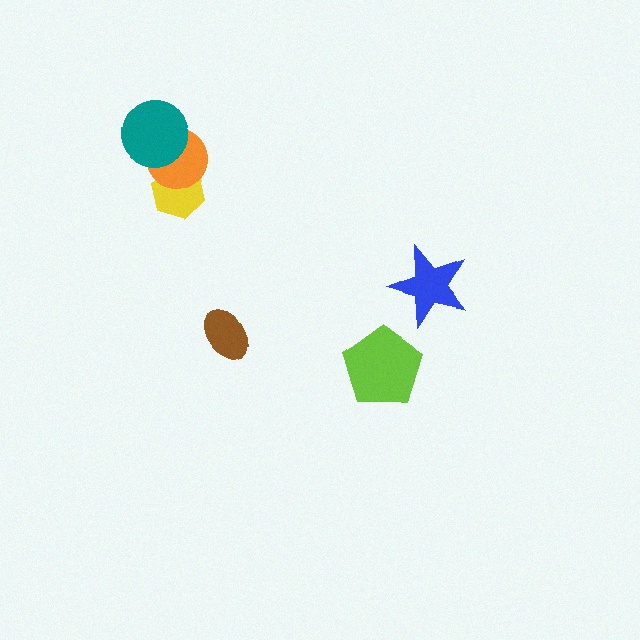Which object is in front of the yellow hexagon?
The orange circle is in front of the yellow hexagon.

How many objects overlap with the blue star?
0 objects overlap with the blue star.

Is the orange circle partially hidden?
Yes, it is partially covered by another shape.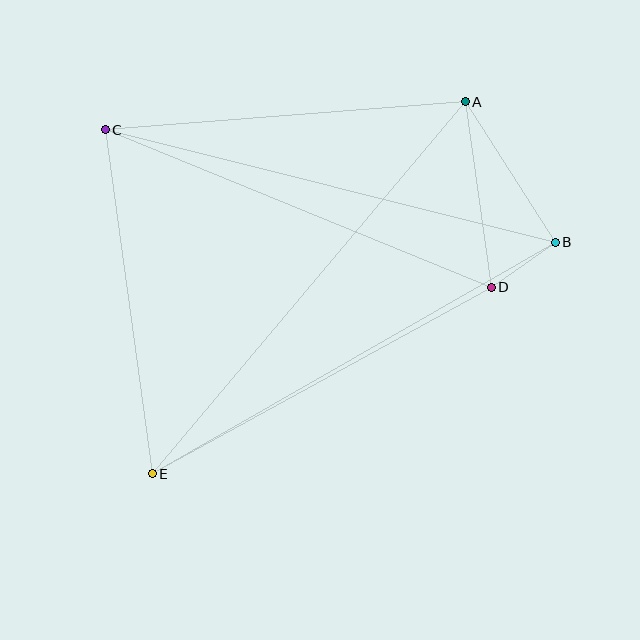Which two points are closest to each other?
Points B and D are closest to each other.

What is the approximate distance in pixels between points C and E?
The distance between C and E is approximately 347 pixels.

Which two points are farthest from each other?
Points A and E are farthest from each other.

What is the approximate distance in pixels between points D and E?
The distance between D and E is approximately 387 pixels.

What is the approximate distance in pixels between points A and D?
The distance between A and D is approximately 188 pixels.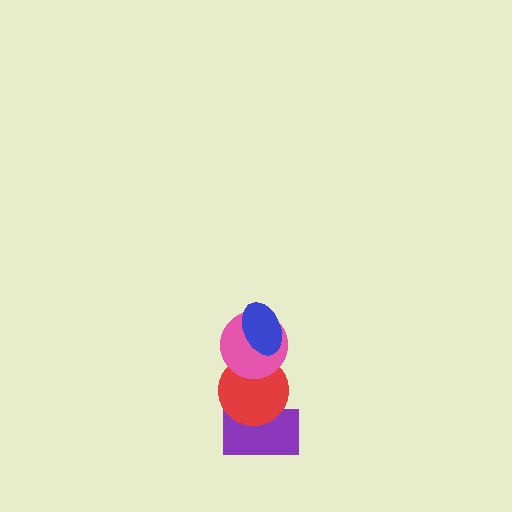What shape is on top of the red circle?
The pink circle is on top of the red circle.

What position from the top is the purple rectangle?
The purple rectangle is 4th from the top.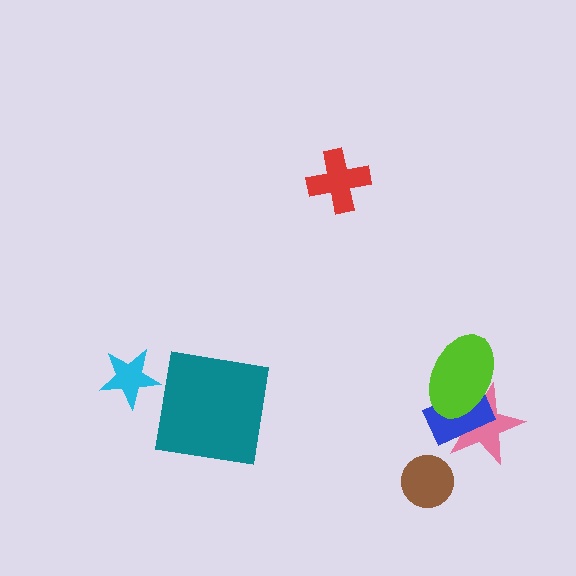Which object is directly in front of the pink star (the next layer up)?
The blue rectangle is directly in front of the pink star.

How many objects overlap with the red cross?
0 objects overlap with the red cross.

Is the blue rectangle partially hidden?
Yes, it is partially covered by another shape.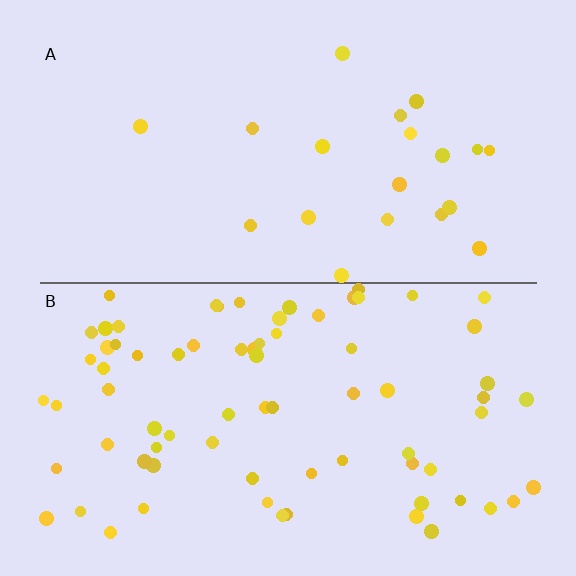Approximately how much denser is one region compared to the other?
Approximately 3.7× — region B over region A.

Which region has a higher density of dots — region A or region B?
B (the bottom).